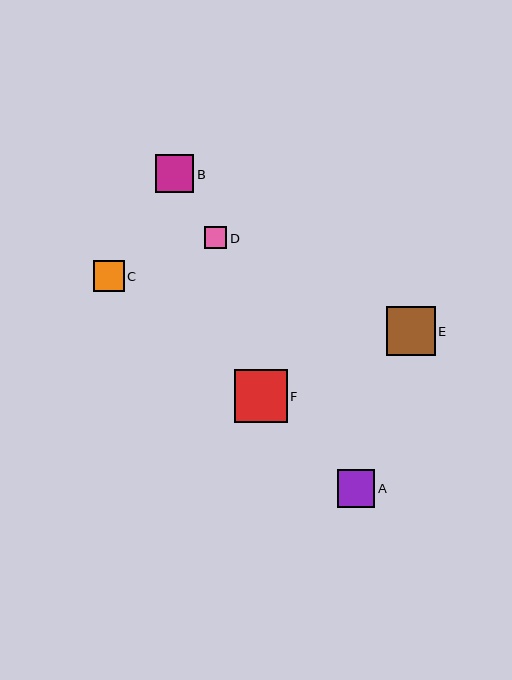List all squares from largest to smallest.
From largest to smallest: F, E, B, A, C, D.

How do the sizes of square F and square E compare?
Square F and square E are approximately the same size.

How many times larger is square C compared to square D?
Square C is approximately 1.4 times the size of square D.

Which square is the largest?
Square F is the largest with a size of approximately 53 pixels.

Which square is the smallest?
Square D is the smallest with a size of approximately 22 pixels.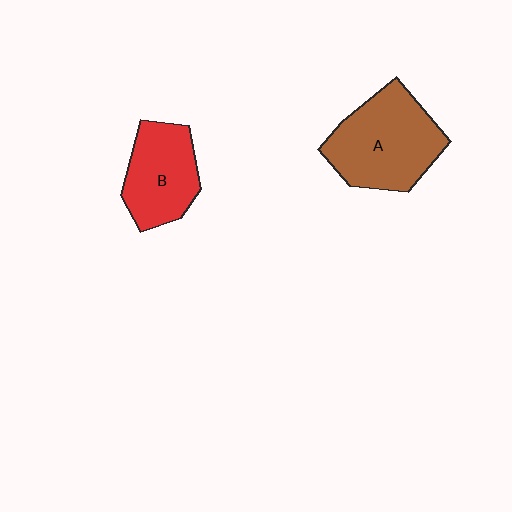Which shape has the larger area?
Shape A (brown).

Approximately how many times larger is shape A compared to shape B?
Approximately 1.4 times.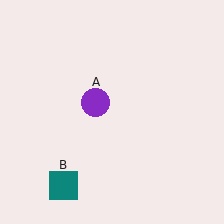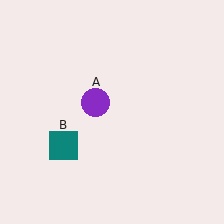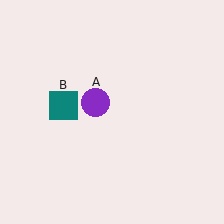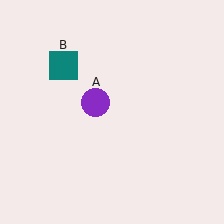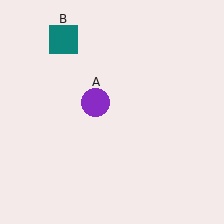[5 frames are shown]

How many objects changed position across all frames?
1 object changed position: teal square (object B).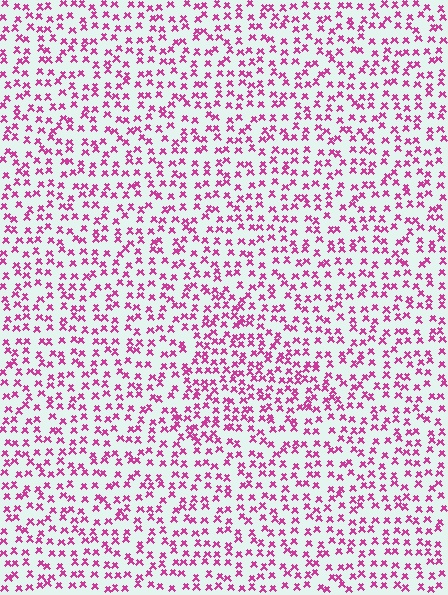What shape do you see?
I see a triangle.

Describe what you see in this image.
The image contains small magenta elements arranged at two different densities. A triangle-shaped region is visible where the elements are more densely packed than the surrounding area.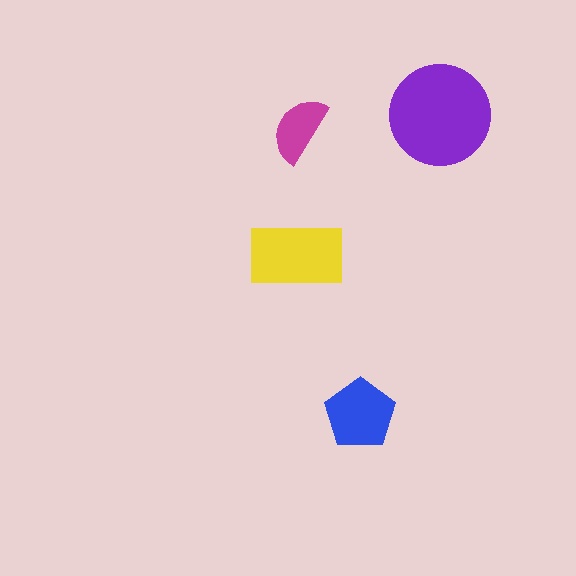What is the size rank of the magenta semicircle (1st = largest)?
4th.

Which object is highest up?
The purple circle is topmost.